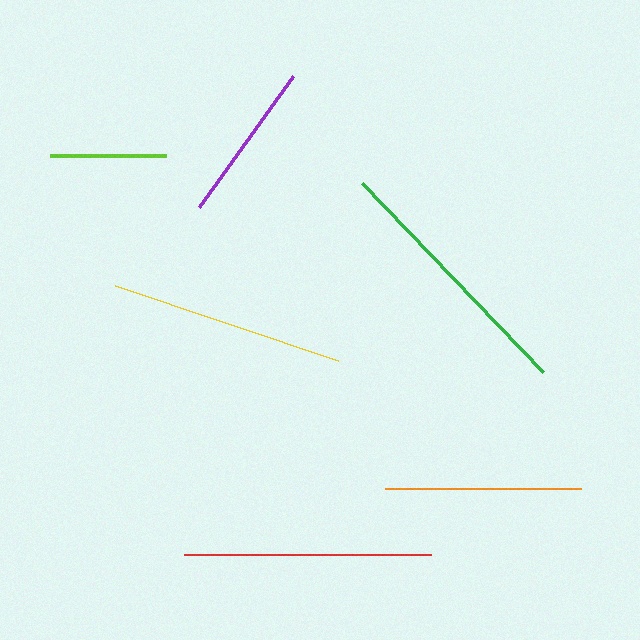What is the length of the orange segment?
The orange segment is approximately 195 pixels long.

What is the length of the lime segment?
The lime segment is approximately 116 pixels long.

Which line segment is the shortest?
The lime line is the shortest at approximately 116 pixels.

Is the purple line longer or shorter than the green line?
The green line is longer than the purple line.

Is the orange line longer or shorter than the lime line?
The orange line is longer than the lime line.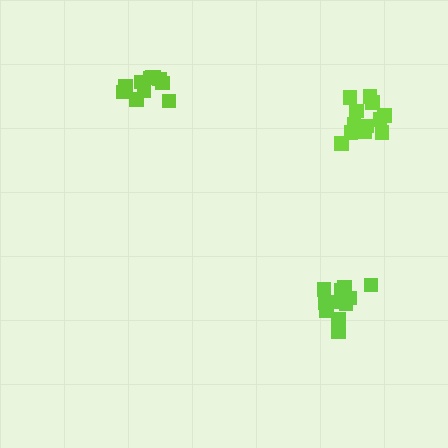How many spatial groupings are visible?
There are 3 spatial groupings.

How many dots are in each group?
Group 1: 11 dots, Group 2: 13 dots, Group 3: 13 dots (37 total).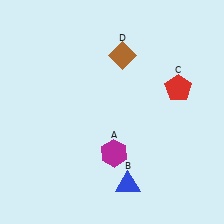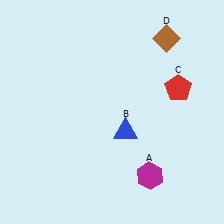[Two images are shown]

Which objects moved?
The objects that moved are: the magenta hexagon (A), the blue triangle (B), the brown diamond (D).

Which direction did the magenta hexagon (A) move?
The magenta hexagon (A) moved right.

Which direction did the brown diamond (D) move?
The brown diamond (D) moved right.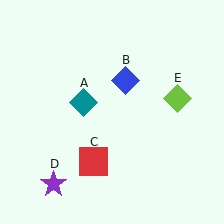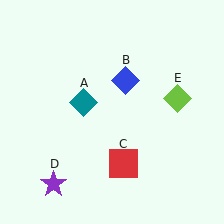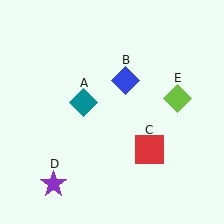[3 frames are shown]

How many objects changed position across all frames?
1 object changed position: red square (object C).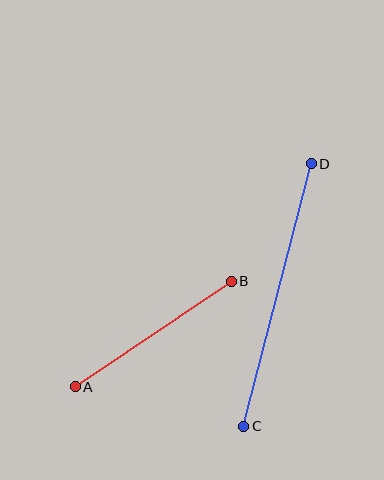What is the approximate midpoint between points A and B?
The midpoint is at approximately (153, 334) pixels.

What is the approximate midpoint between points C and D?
The midpoint is at approximately (277, 295) pixels.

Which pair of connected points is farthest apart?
Points C and D are farthest apart.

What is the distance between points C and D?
The distance is approximately 271 pixels.